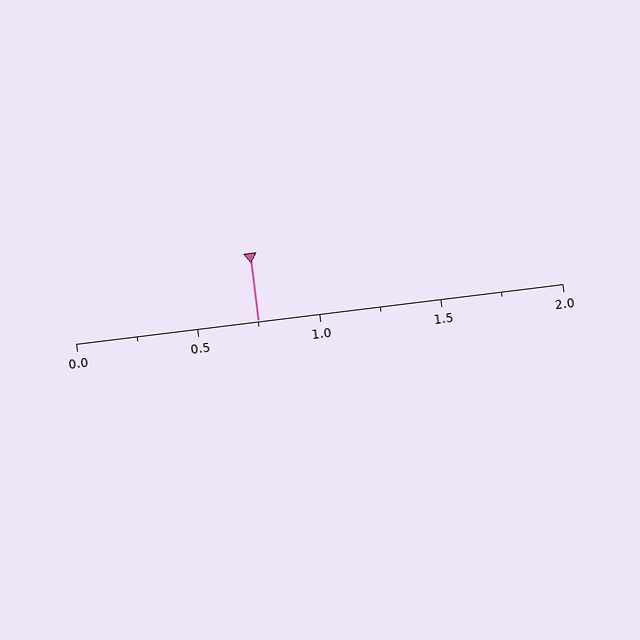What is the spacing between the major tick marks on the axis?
The major ticks are spaced 0.5 apart.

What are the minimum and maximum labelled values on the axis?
The axis runs from 0.0 to 2.0.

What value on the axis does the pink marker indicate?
The marker indicates approximately 0.75.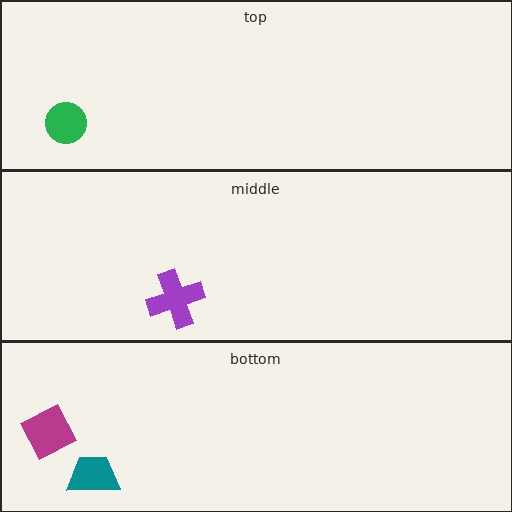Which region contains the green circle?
The top region.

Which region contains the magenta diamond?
The bottom region.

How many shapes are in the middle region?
1.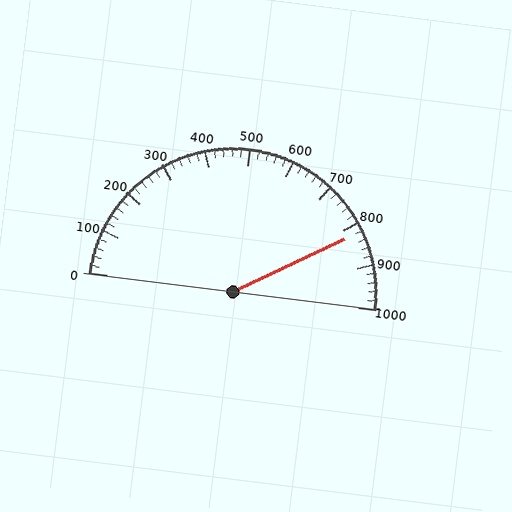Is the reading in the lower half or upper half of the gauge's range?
The reading is in the upper half of the range (0 to 1000).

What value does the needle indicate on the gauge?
The needle indicates approximately 820.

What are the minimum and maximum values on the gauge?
The gauge ranges from 0 to 1000.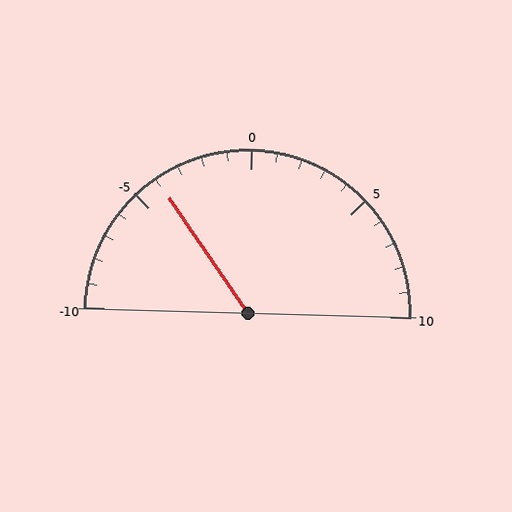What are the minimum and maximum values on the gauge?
The gauge ranges from -10 to 10.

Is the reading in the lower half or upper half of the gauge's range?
The reading is in the lower half of the range (-10 to 10).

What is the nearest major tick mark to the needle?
The nearest major tick mark is -5.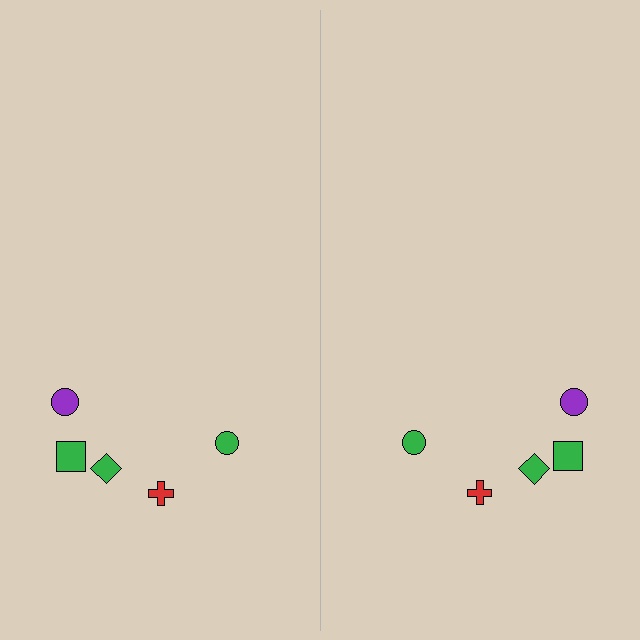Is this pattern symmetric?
Yes, this pattern has bilateral (reflection) symmetry.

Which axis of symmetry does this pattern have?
The pattern has a vertical axis of symmetry running through the center of the image.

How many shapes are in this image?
There are 10 shapes in this image.